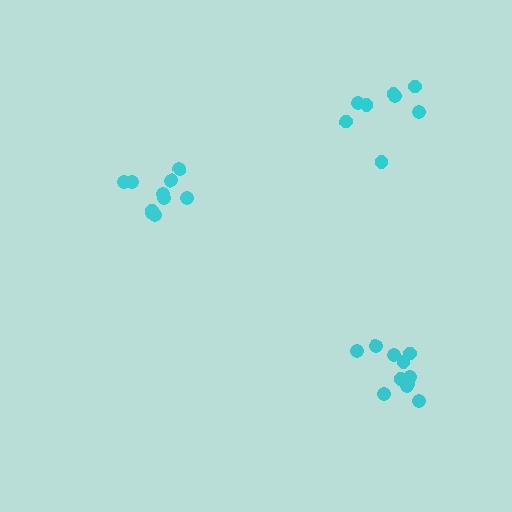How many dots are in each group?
Group 1: 8 dots, Group 2: 10 dots, Group 3: 11 dots (29 total).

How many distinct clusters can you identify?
There are 3 distinct clusters.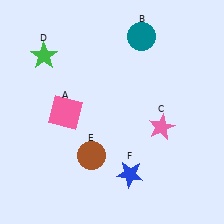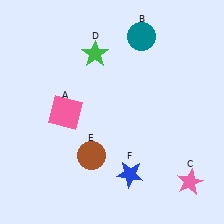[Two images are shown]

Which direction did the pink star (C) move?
The pink star (C) moved down.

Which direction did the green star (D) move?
The green star (D) moved right.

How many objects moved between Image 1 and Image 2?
2 objects moved between the two images.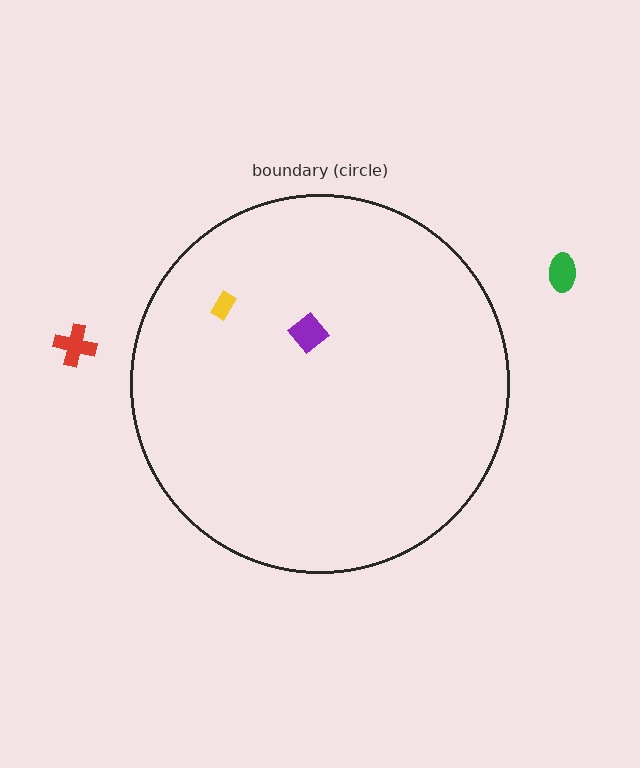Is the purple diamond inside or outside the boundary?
Inside.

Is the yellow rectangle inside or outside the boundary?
Inside.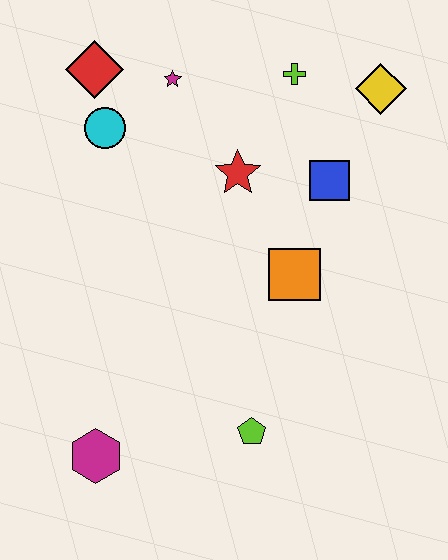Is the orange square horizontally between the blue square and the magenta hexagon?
Yes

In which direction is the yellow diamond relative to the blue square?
The yellow diamond is above the blue square.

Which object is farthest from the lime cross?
The magenta hexagon is farthest from the lime cross.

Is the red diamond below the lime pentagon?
No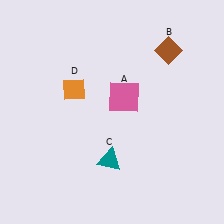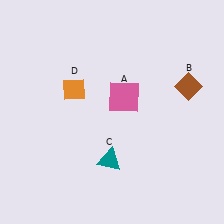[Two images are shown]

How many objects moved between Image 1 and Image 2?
1 object moved between the two images.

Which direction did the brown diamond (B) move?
The brown diamond (B) moved down.